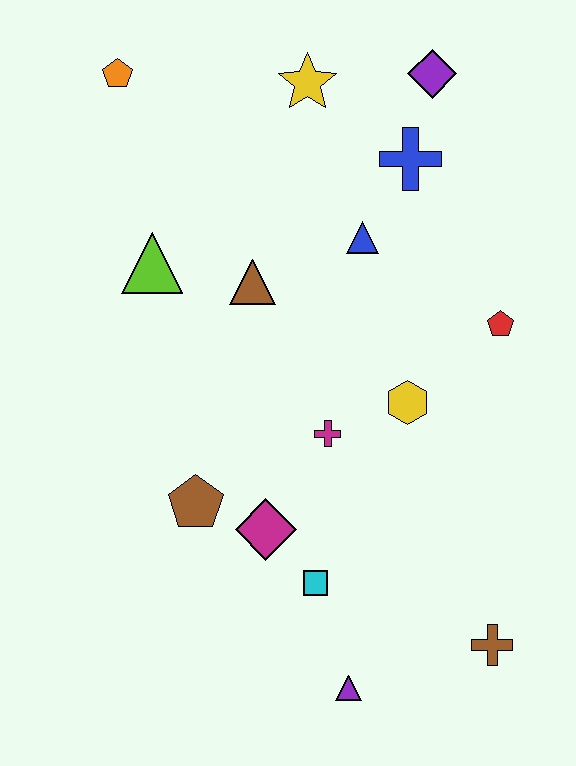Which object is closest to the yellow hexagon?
The magenta cross is closest to the yellow hexagon.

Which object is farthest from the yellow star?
The purple triangle is farthest from the yellow star.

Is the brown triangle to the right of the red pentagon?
No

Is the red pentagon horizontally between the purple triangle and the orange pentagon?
No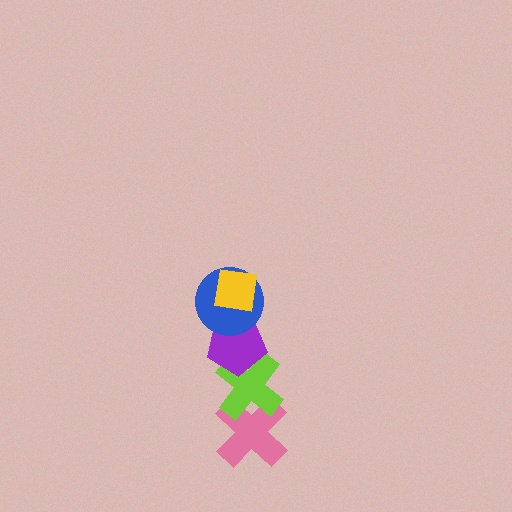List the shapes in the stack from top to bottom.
From top to bottom: the yellow square, the blue circle, the purple pentagon, the lime cross, the pink cross.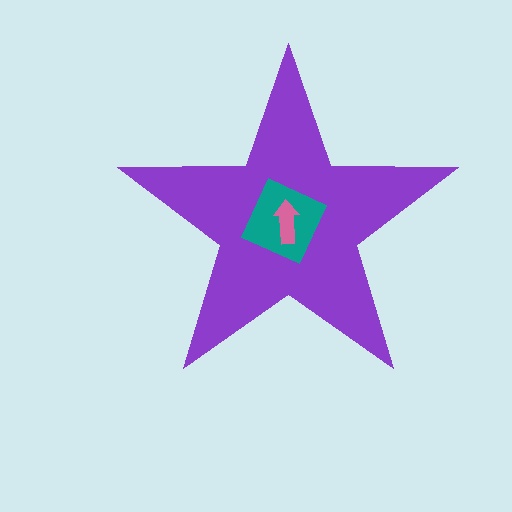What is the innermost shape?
The pink arrow.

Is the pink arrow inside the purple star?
Yes.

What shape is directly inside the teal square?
The pink arrow.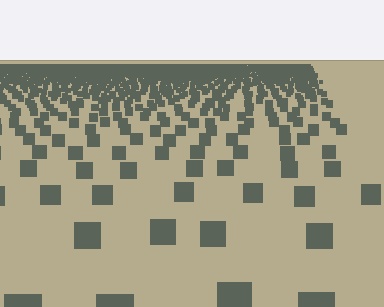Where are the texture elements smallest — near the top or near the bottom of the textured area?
Near the top.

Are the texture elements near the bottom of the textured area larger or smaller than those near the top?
Larger. Near the bottom, elements are closer to the viewer and appear at a bigger on-screen size.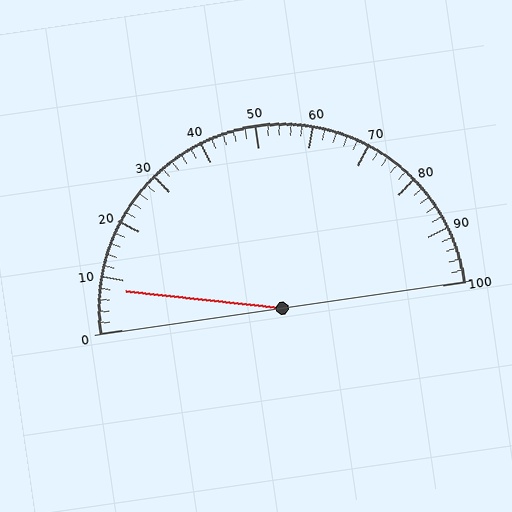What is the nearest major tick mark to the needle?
The nearest major tick mark is 10.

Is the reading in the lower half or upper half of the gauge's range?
The reading is in the lower half of the range (0 to 100).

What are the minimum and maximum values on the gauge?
The gauge ranges from 0 to 100.